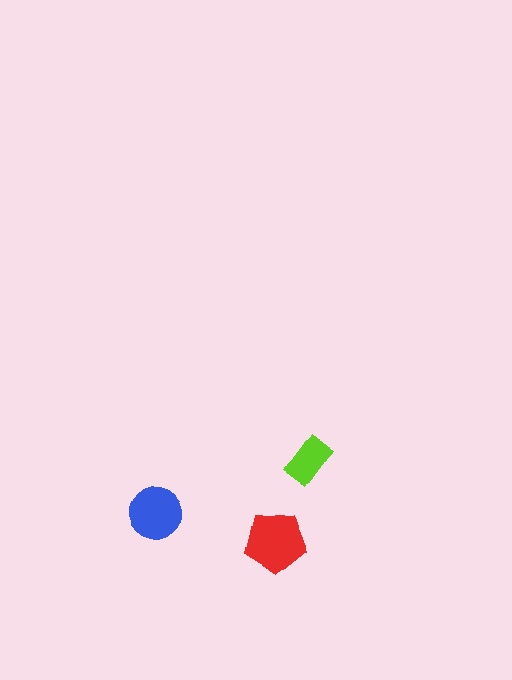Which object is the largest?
The red pentagon.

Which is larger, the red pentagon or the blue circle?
The red pentagon.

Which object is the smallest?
The lime rectangle.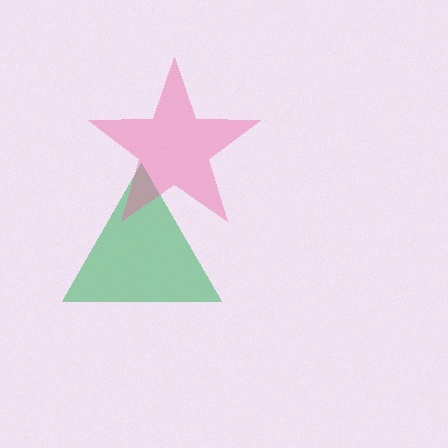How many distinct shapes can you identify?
There are 2 distinct shapes: a green triangle, a pink star.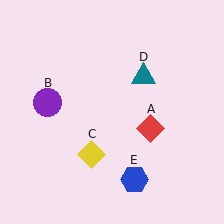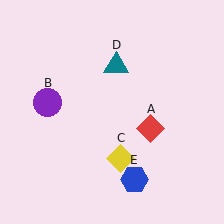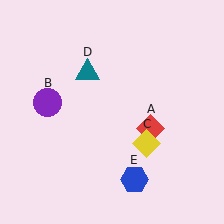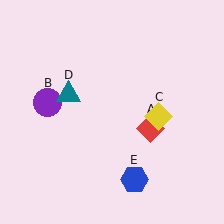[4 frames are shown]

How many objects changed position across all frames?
2 objects changed position: yellow diamond (object C), teal triangle (object D).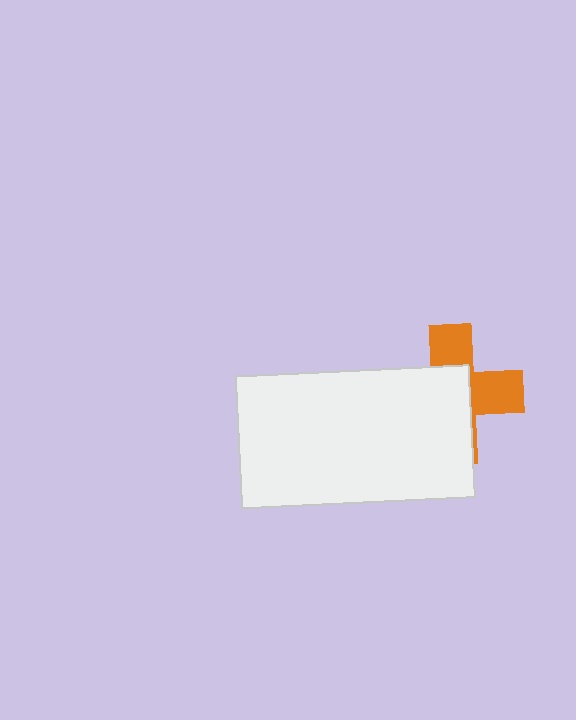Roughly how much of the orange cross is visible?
A small part of it is visible (roughly 41%).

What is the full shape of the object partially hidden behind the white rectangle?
The partially hidden object is an orange cross.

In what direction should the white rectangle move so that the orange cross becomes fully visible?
The white rectangle should move toward the lower-left. That is the shortest direction to clear the overlap and leave the orange cross fully visible.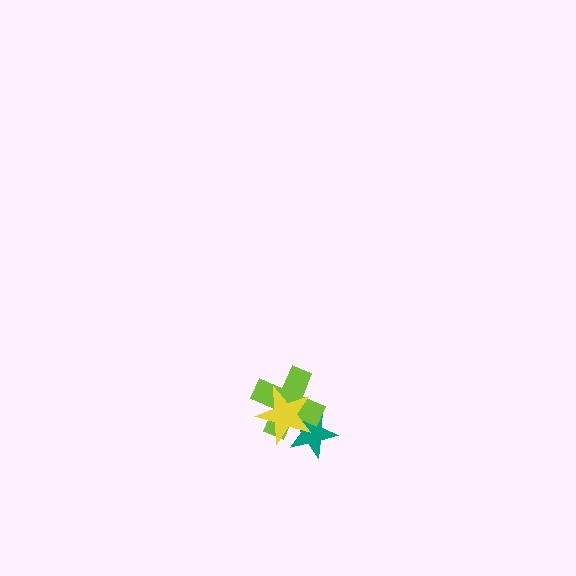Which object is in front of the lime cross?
The yellow star is in front of the lime cross.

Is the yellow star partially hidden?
No, no other shape covers it.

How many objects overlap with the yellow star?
2 objects overlap with the yellow star.